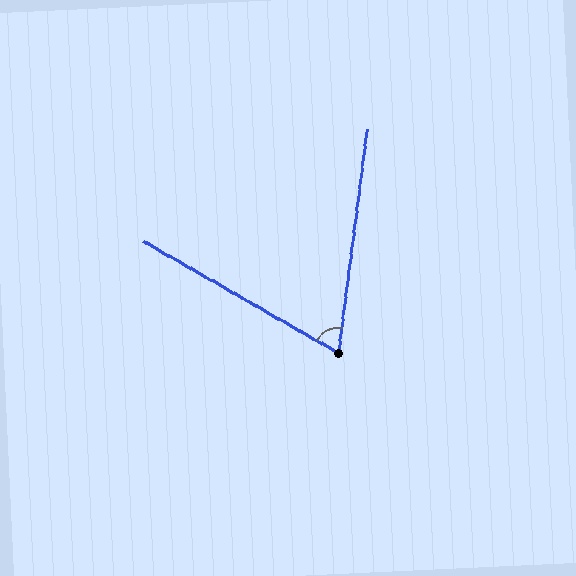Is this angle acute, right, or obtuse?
It is acute.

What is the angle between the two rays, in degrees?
Approximately 68 degrees.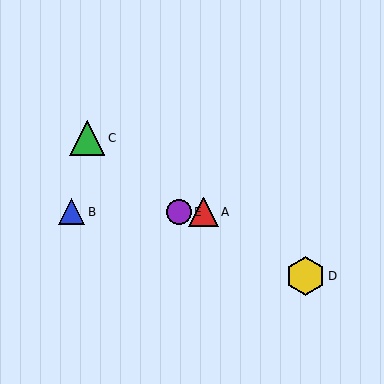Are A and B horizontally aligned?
Yes, both are at y≈212.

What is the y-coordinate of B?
Object B is at y≈212.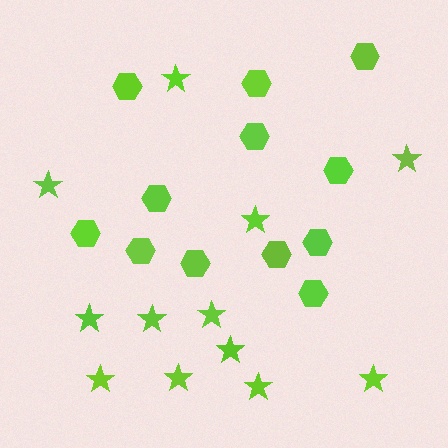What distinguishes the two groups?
There are 2 groups: one group of hexagons (12) and one group of stars (12).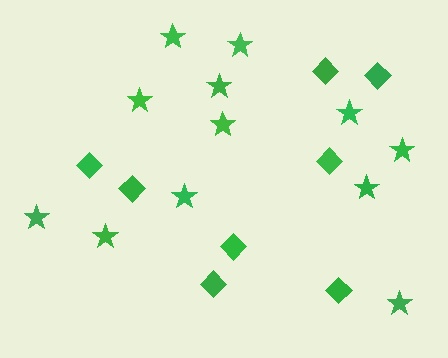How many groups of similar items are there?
There are 2 groups: one group of stars (12) and one group of diamonds (8).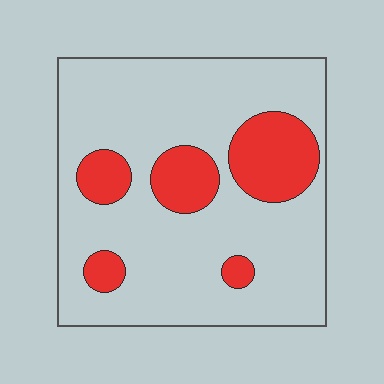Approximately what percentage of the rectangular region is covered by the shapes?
Approximately 20%.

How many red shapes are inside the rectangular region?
5.